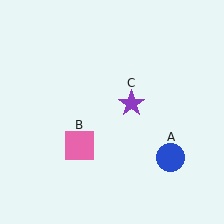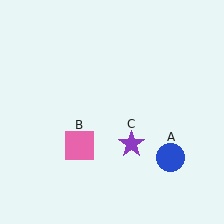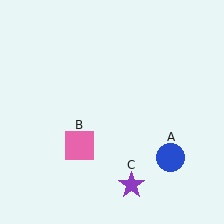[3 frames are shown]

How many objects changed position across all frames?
1 object changed position: purple star (object C).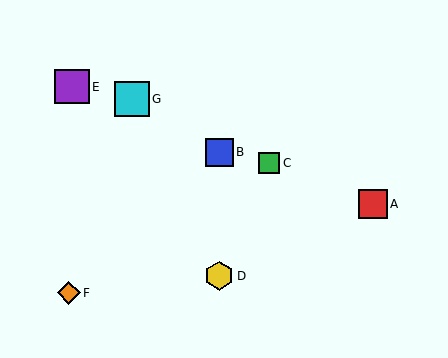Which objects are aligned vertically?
Objects B, D are aligned vertically.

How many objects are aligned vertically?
2 objects (B, D) are aligned vertically.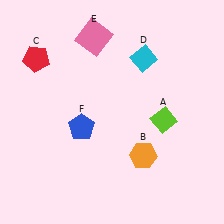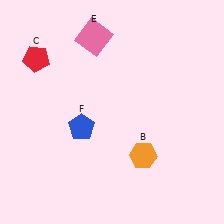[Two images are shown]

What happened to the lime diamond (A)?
The lime diamond (A) was removed in Image 2. It was in the bottom-right area of Image 1.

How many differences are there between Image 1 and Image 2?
There are 2 differences between the two images.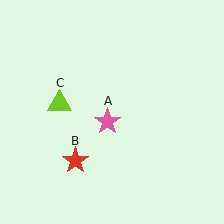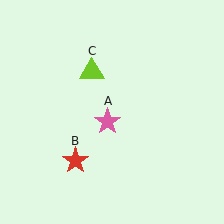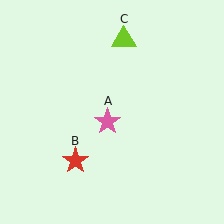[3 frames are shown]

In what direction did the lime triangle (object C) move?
The lime triangle (object C) moved up and to the right.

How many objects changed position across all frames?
1 object changed position: lime triangle (object C).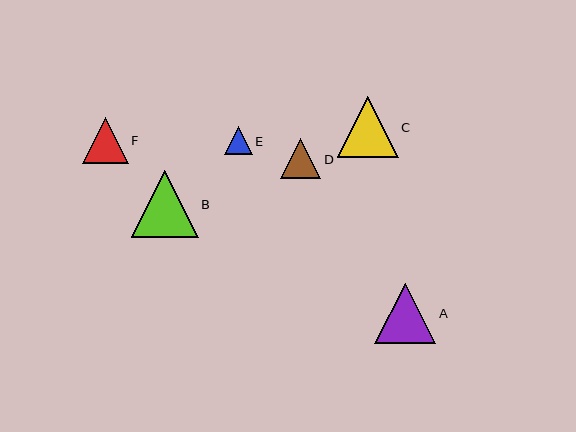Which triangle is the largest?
Triangle B is the largest with a size of approximately 67 pixels.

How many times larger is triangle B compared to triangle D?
Triangle B is approximately 1.7 times the size of triangle D.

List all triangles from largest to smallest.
From largest to smallest: B, A, C, F, D, E.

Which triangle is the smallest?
Triangle E is the smallest with a size of approximately 28 pixels.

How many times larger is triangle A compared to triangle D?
Triangle A is approximately 1.5 times the size of triangle D.